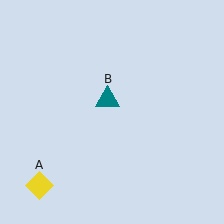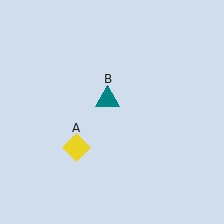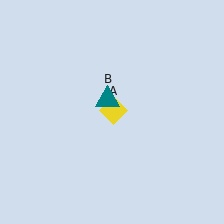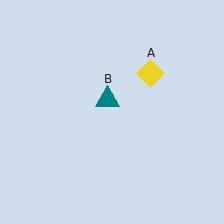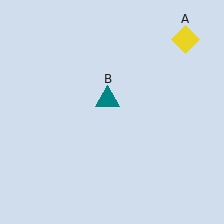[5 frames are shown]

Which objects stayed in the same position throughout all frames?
Teal triangle (object B) remained stationary.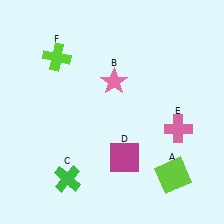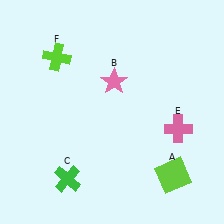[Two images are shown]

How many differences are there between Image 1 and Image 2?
There is 1 difference between the two images.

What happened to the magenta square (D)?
The magenta square (D) was removed in Image 2. It was in the bottom-right area of Image 1.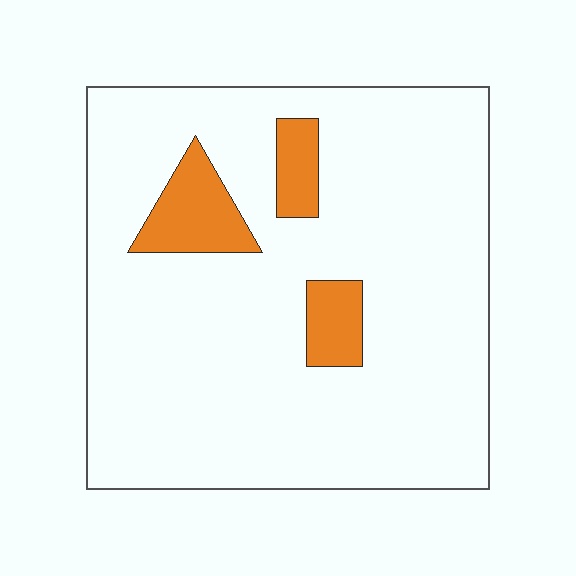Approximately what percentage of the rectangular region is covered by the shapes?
Approximately 10%.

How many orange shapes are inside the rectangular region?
3.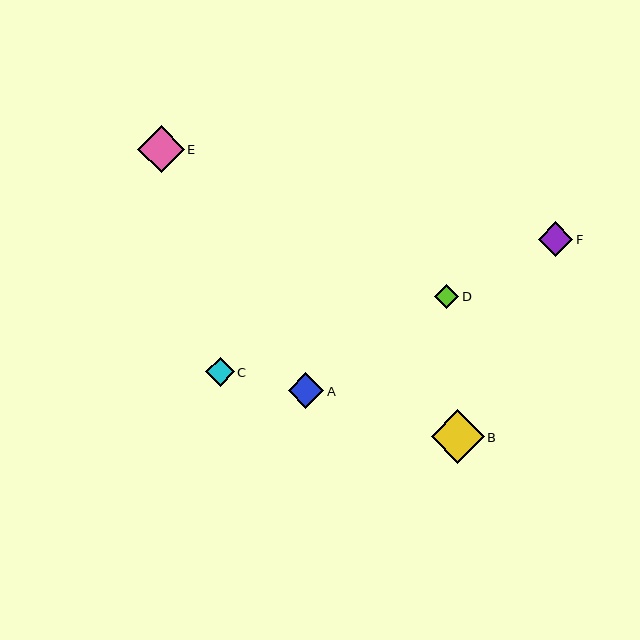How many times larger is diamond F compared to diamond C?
Diamond F is approximately 1.2 times the size of diamond C.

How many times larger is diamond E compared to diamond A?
Diamond E is approximately 1.3 times the size of diamond A.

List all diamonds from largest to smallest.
From largest to smallest: B, E, A, F, C, D.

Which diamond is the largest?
Diamond B is the largest with a size of approximately 53 pixels.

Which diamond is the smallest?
Diamond D is the smallest with a size of approximately 24 pixels.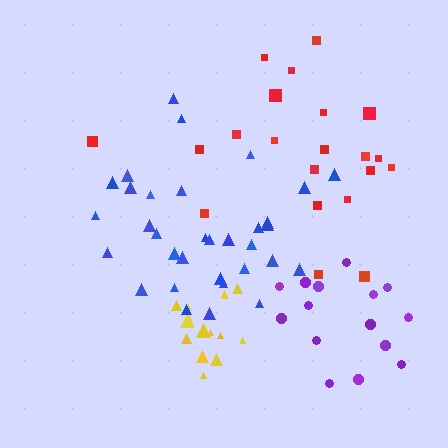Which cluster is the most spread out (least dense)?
Red.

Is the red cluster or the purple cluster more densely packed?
Purple.